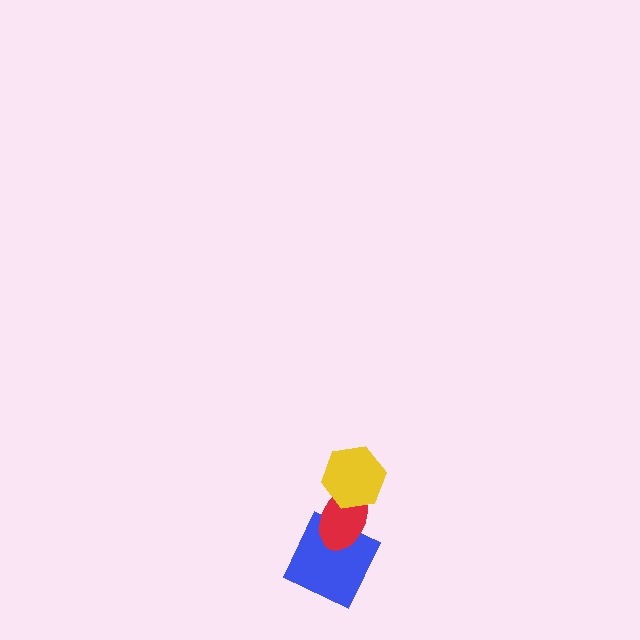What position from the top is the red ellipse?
The red ellipse is 2nd from the top.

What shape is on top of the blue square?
The red ellipse is on top of the blue square.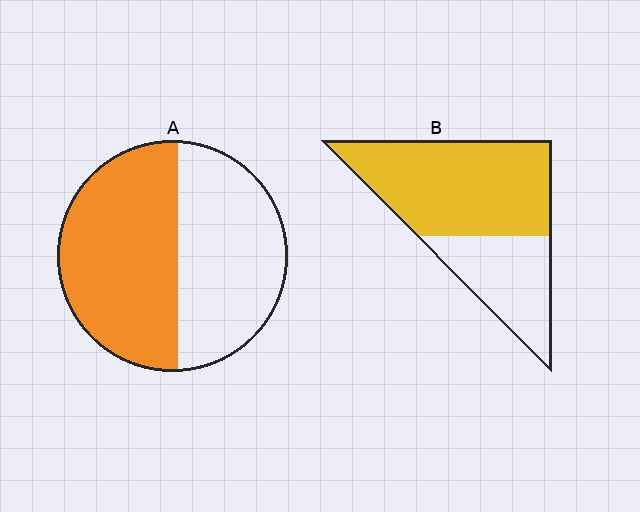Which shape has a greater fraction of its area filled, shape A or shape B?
Shape B.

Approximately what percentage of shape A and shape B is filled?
A is approximately 55% and B is approximately 65%.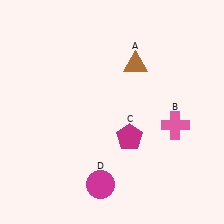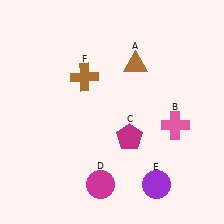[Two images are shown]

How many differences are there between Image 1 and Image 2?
There are 2 differences between the two images.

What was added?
A purple circle (E), a brown cross (F) were added in Image 2.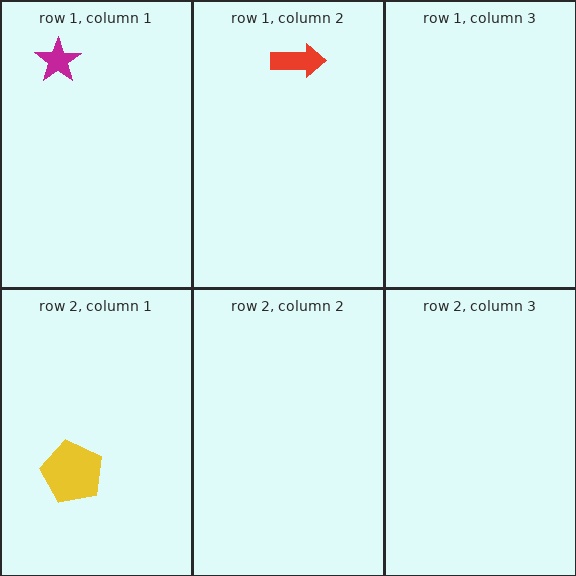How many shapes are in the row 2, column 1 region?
1.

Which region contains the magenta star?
The row 1, column 1 region.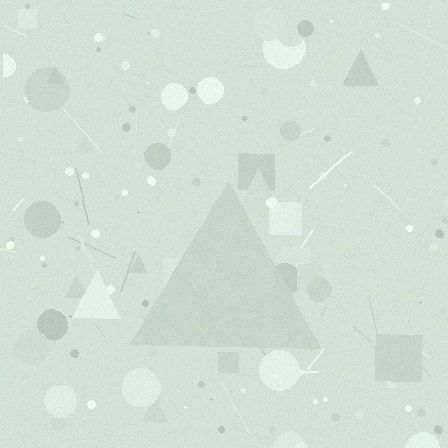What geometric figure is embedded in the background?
A triangle is embedded in the background.